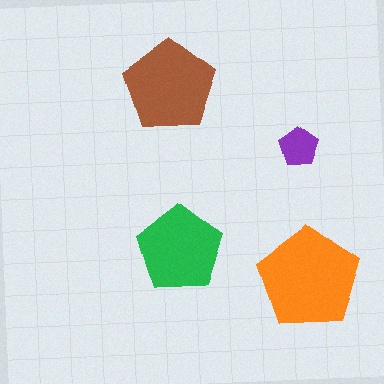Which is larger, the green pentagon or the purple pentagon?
The green one.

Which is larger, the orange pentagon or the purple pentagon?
The orange one.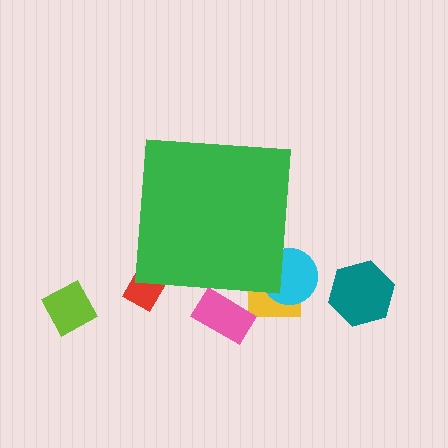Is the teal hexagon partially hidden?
No, the teal hexagon is fully visible.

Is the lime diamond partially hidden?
No, the lime diamond is fully visible.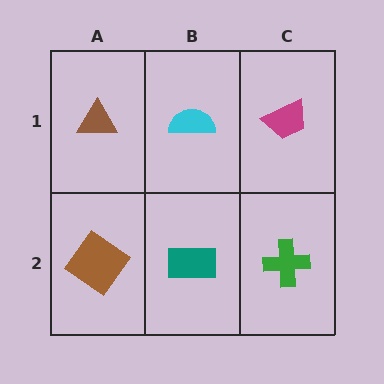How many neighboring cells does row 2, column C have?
2.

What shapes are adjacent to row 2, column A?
A brown triangle (row 1, column A), a teal rectangle (row 2, column B).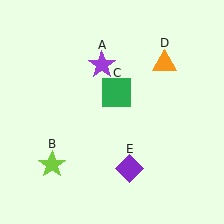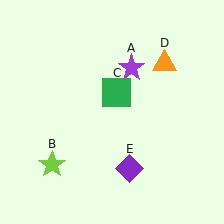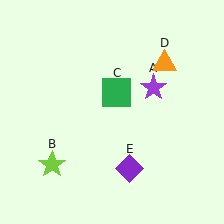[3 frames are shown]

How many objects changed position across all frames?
1 object changed position: purple star (object A).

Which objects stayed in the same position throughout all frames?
Lime star (object B) and green square (object C) and orange triangle (object D) and purple diamond (object E) remained stationary.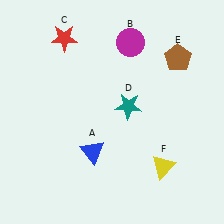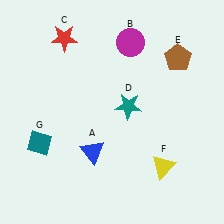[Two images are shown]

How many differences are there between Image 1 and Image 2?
There is 1 difference between the two images.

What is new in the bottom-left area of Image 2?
A teal diamond (G) was added in the bottom-left area of Image 2.